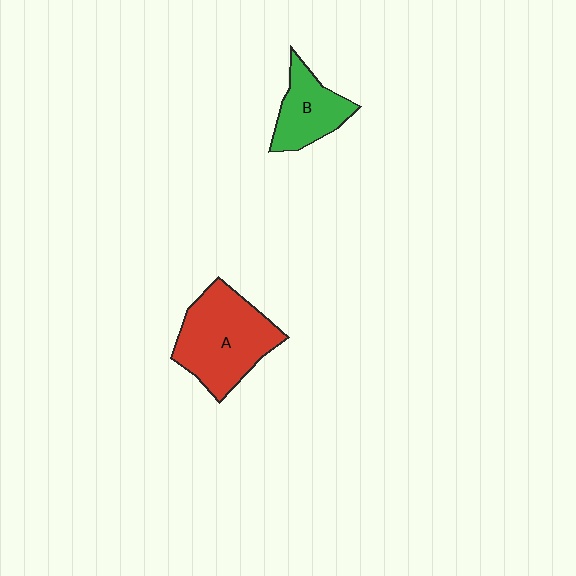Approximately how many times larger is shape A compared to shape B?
Approximately 1.7 times.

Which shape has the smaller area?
Shape B (green).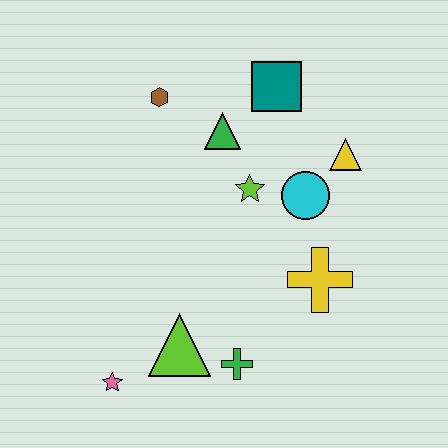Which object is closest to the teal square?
The green triangle is closest to the teal square.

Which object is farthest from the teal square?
The pink star is farthest from the teal square.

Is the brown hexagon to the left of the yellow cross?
Yes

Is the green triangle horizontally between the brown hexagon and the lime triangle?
No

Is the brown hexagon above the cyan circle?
Yes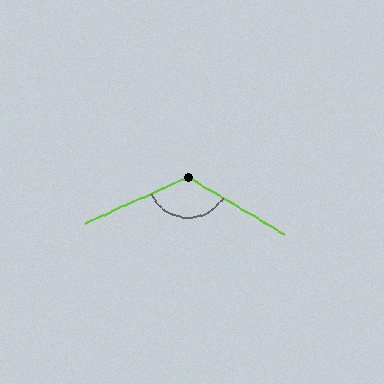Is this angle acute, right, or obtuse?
It is obtuse.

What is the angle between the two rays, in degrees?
Approximately 125 degrees.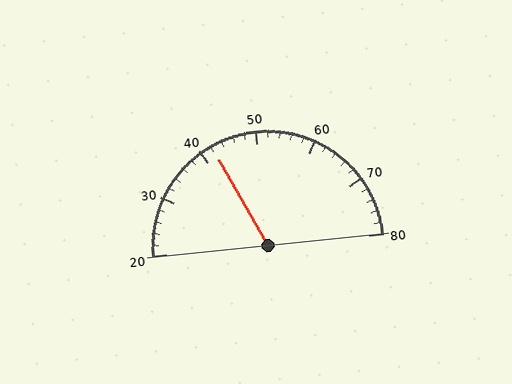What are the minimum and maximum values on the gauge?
The gauge ranges from 20 to 80.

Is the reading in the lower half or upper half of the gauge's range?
The reading is in the lower half of the range (20 to 80).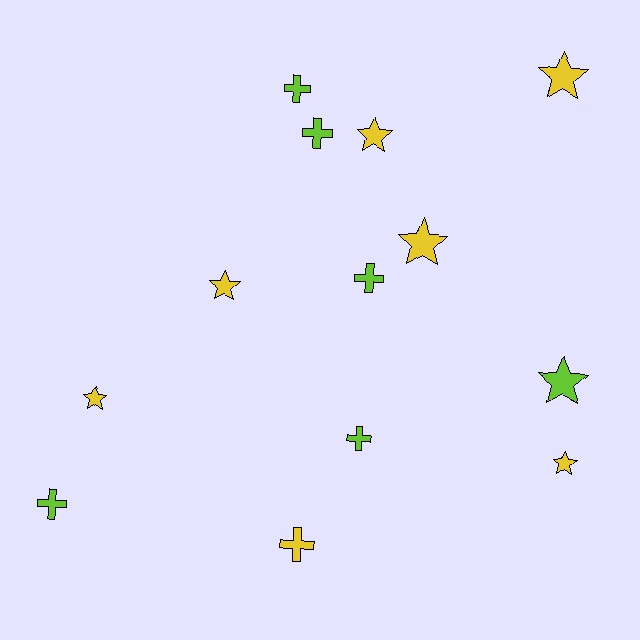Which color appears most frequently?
Yellow, with 7 objects.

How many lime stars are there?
There is 1 lime star.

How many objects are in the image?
There are 13 objects.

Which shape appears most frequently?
Star, with 7 objects.